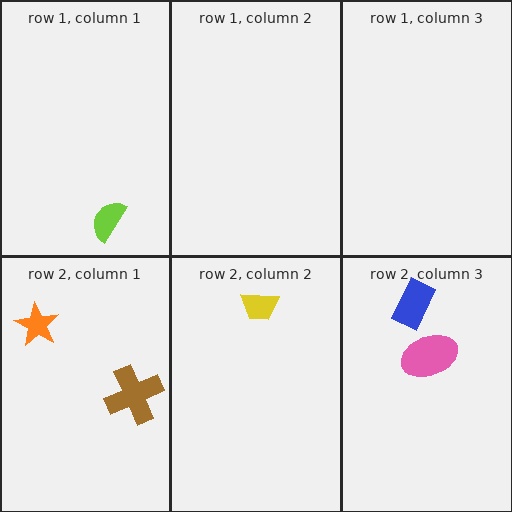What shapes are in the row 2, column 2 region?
The yellow trapezoid.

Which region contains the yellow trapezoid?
The row 2, column 2 region.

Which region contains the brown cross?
The row 2, column 1 region.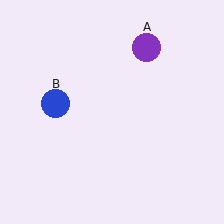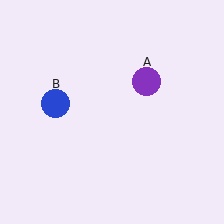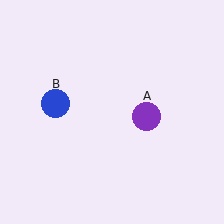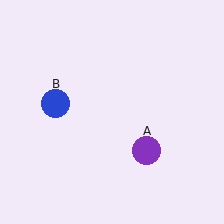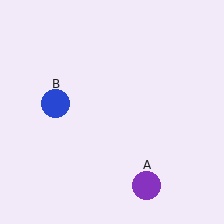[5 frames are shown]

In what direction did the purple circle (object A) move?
The purple circle (object A) moved down.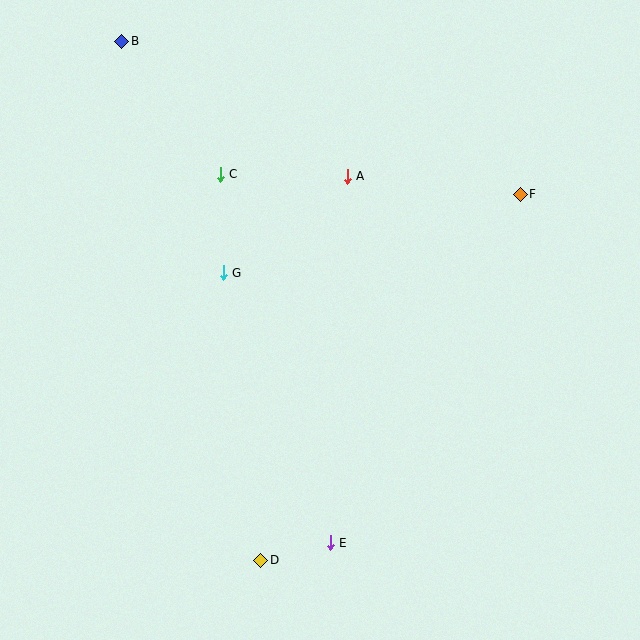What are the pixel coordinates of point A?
Point A is at (347, 176).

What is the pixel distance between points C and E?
The distance between C and E is 385 pixels.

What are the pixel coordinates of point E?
Point E is at (330, 543).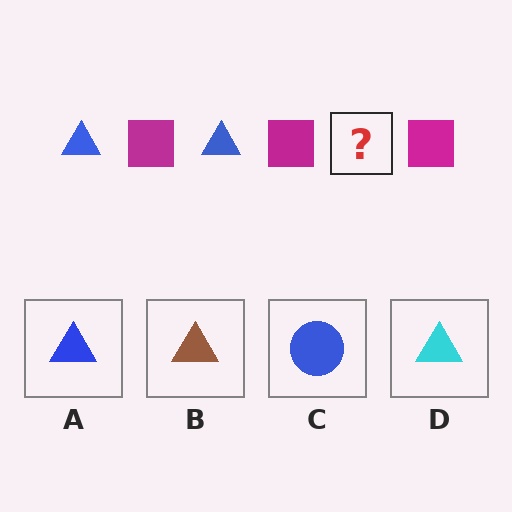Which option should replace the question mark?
Option A.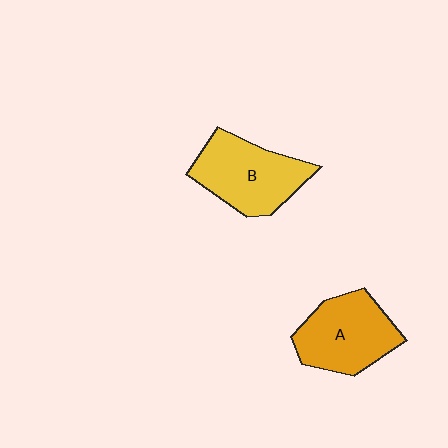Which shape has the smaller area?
Shape A (orange).